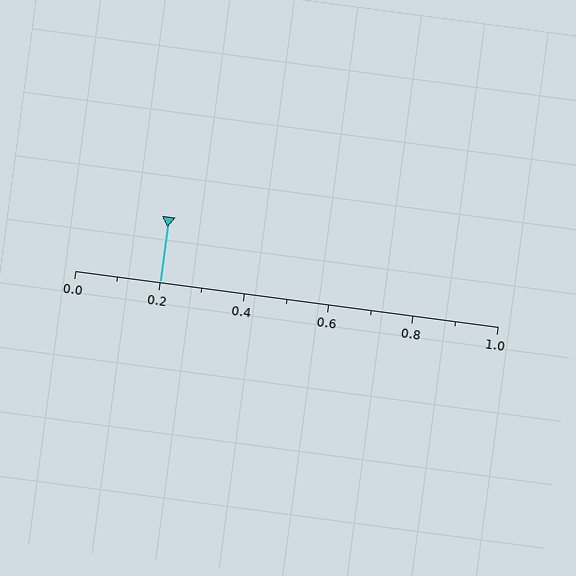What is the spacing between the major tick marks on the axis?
The major ticks are spaced 0.2 apart.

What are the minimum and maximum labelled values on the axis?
The axis runs from 0.0 to 1.0.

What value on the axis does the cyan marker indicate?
The marker indicates approximately 0.2.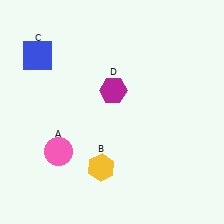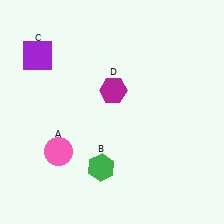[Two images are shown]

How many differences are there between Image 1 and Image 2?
There are 2 differences between the two images.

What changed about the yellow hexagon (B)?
In Image 1, B is yellow. In Image 2, it changed to green.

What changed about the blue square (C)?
In Image 1, C is blue. In Image 2, it changed to purple.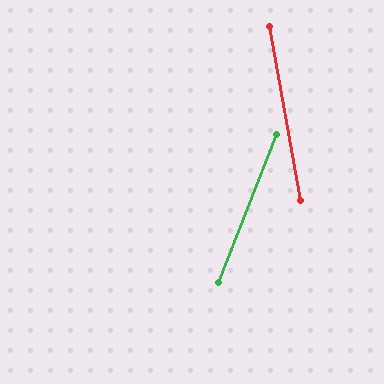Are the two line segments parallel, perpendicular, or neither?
Neither parallel nor perpendicular — they differ by about 31°.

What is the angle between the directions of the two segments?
Approximately 31 degrees.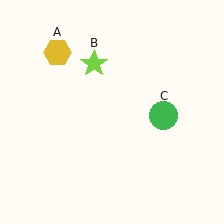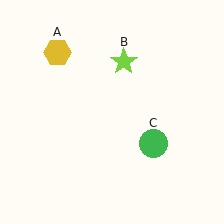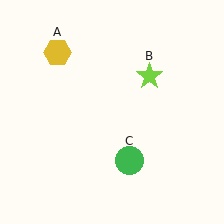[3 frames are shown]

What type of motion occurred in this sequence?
The lime star (object B), green circle (object C) rotated clockwise around the center of the scene.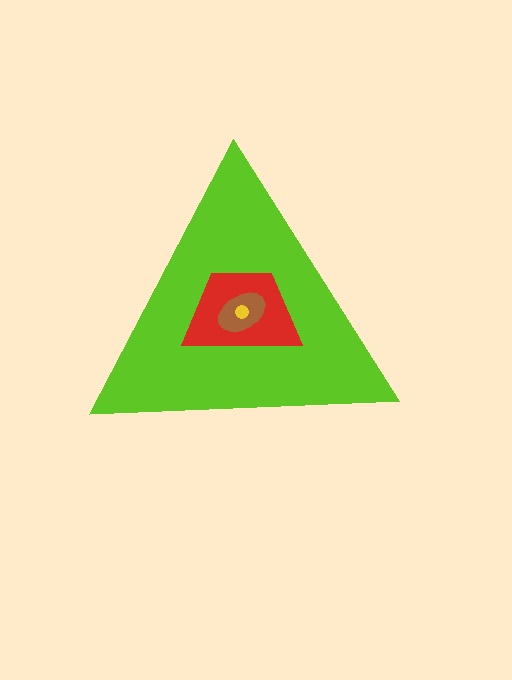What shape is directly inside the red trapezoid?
The brown ellipse.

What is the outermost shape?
The lime triangle.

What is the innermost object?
The yellow circle.